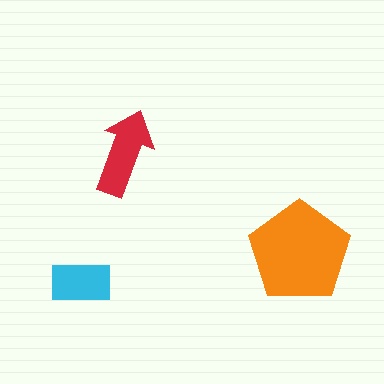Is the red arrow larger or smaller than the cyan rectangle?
Larger.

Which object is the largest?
The orange pentagon.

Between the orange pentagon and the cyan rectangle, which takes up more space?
The orange pentagon.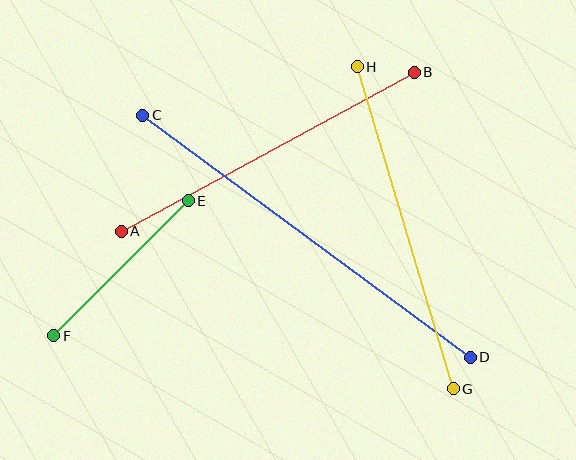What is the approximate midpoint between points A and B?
The midpoint is at approximately (268, 152) pixels.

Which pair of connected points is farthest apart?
Points C and D are farthest apart.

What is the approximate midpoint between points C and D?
The midpoint is at approximately (307, 236) pixels.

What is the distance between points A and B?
The distance is approximately 333 pixels.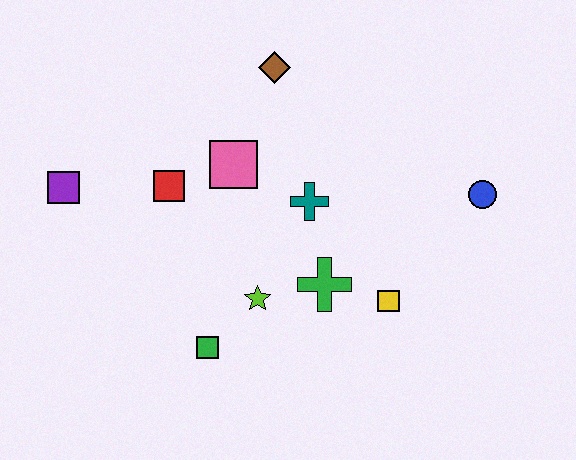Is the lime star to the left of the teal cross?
Yes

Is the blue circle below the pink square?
Yes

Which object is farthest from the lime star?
The blue circle is farthest from the lime star.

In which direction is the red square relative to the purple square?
The red square is to the right of the purple square.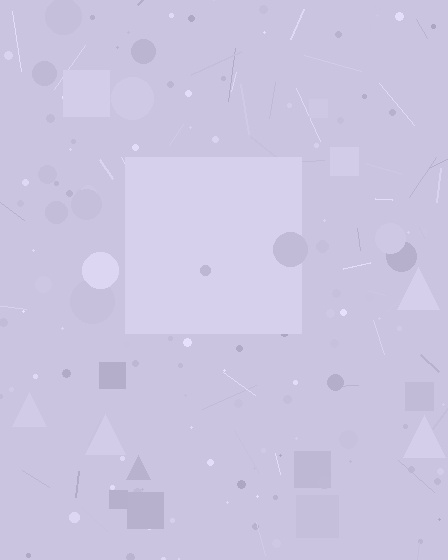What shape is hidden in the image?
A square is hidden in the image.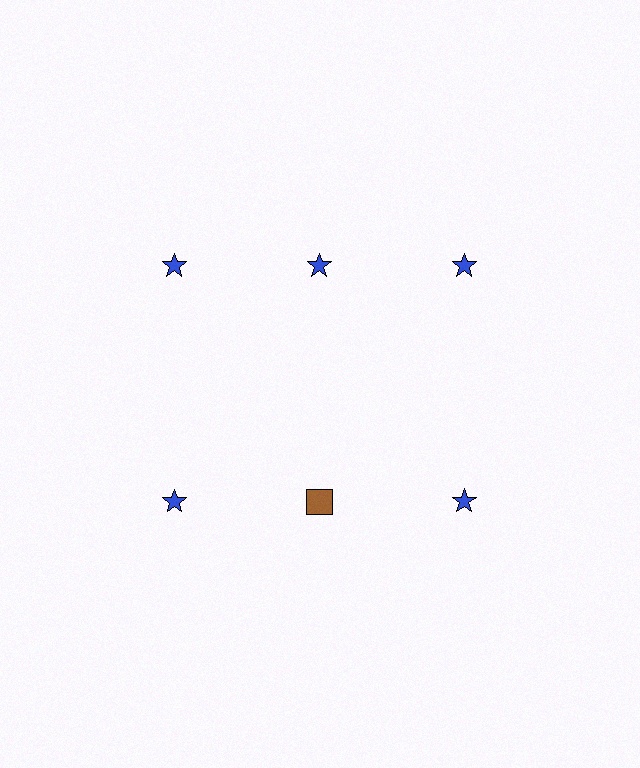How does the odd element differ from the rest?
It differs in both color (brown instead of blue) and shape (square instead of star).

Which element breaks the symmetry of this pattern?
The brown square in the second row, second from left column breaks the symmetry. All other shapes are blue stars.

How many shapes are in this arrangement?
There are 6 shapes arranged in a grid pattern.